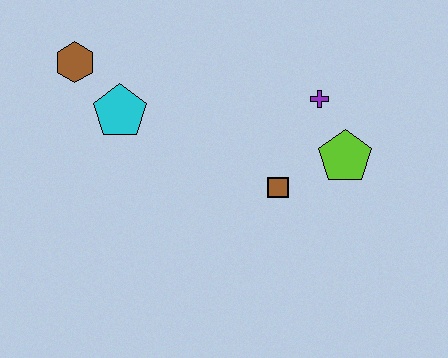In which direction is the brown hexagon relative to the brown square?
The brown hexagon is to the left of the brown square.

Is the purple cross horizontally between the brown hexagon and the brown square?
No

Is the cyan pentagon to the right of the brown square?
No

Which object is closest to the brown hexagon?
The cyan pentagon is closest to the brown hexagon.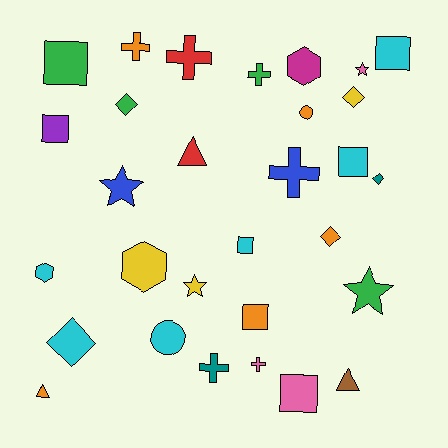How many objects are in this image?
There are 30 objects.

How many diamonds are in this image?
There are 5 diamonds.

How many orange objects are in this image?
There are 5 orange objects.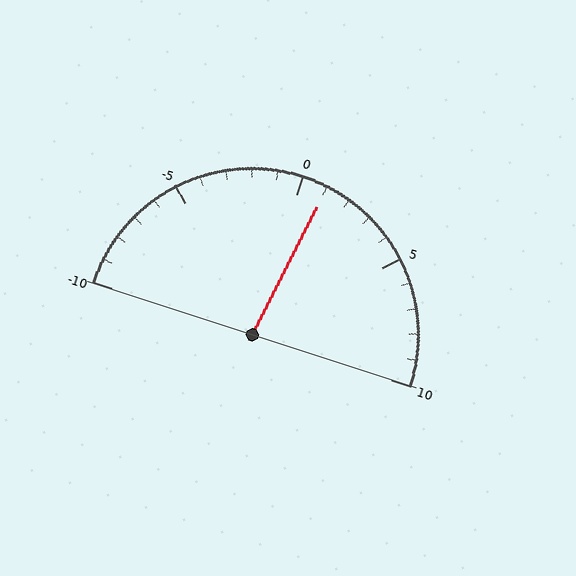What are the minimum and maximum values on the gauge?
The gauge ranges from -10 to 10.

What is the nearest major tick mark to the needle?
The nearest major tick mark is 0.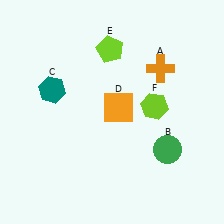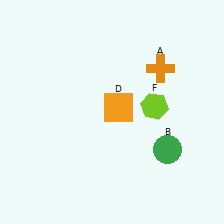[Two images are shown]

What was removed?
The teal hexagon (C), the lime pentagon (E) were removed in Image 2.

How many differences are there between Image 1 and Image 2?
There are 2 differences between the two images.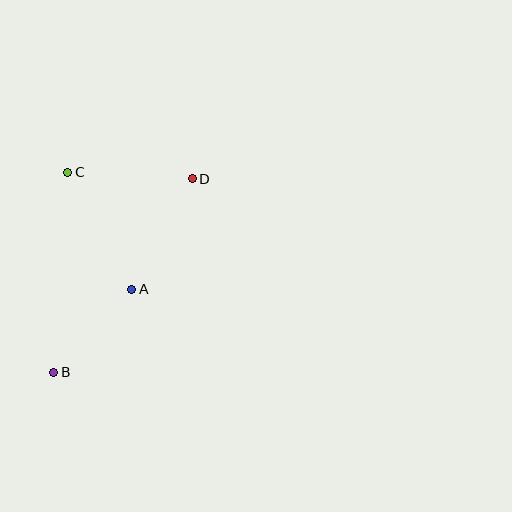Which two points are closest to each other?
Points A and B are closest to each other.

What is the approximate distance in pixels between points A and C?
The distance between A and C is approximately 133 pixels.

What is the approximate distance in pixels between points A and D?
The distance between A and D is approximately 126 pixels.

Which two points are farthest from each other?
Points B and D are farthest from each other.